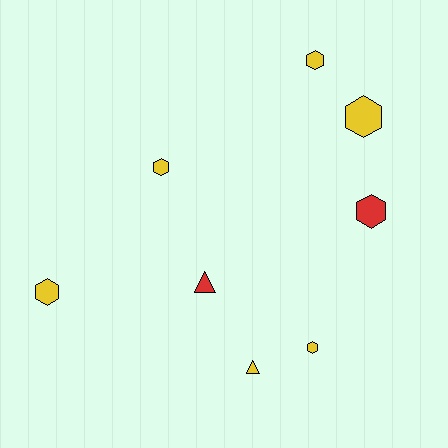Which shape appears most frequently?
Hexagon, with 6 objects.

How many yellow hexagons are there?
There are 5 yellow hexagons.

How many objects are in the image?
There are 8 objects.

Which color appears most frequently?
Yellow, with 6 objects.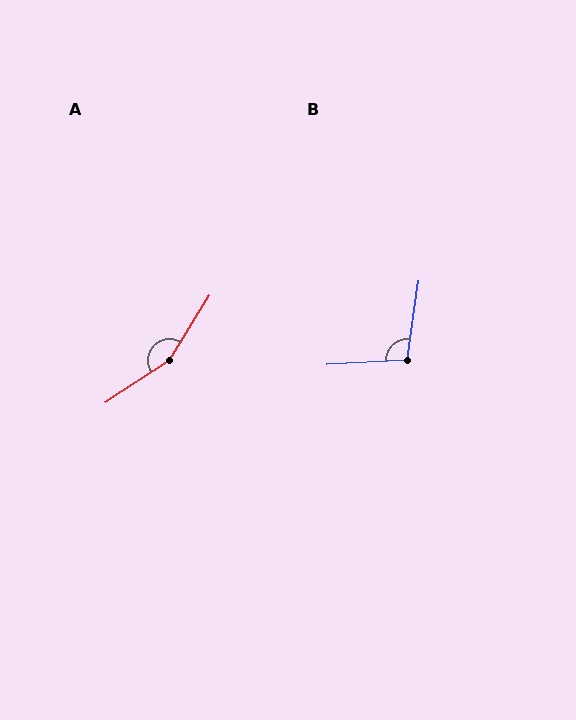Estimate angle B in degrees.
Approximately 102 degrees.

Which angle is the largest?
A, at approximately 155 degrees.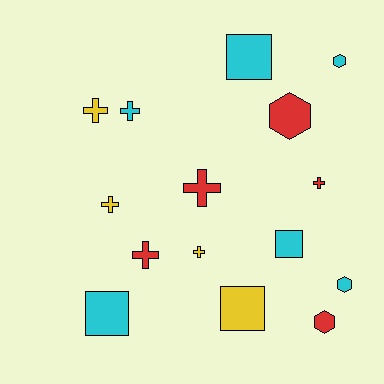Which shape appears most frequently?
Cross, with 7 objects.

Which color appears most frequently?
Cyan, with 6 objects.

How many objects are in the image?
There are 15 objects.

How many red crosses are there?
There are 3 red crosses.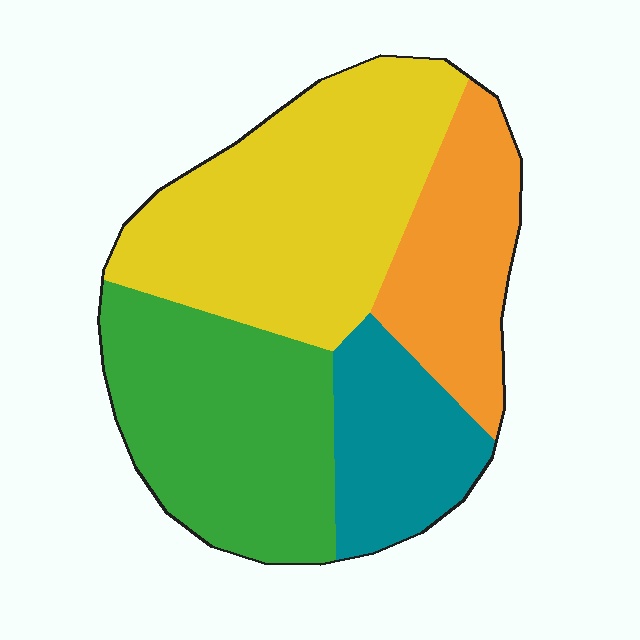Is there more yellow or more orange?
Yellow.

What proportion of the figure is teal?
Teal takes up less than a sixth of the figure.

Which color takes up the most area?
Yellow, at roughly 35%.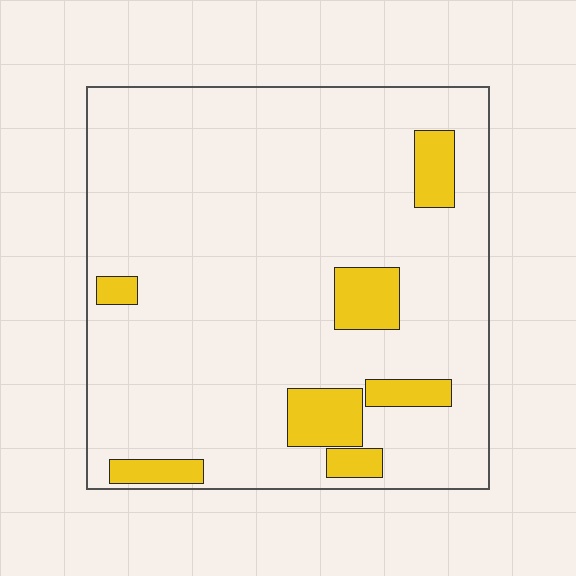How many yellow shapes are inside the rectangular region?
7.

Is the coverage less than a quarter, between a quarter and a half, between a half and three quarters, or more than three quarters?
Less than a quarter.